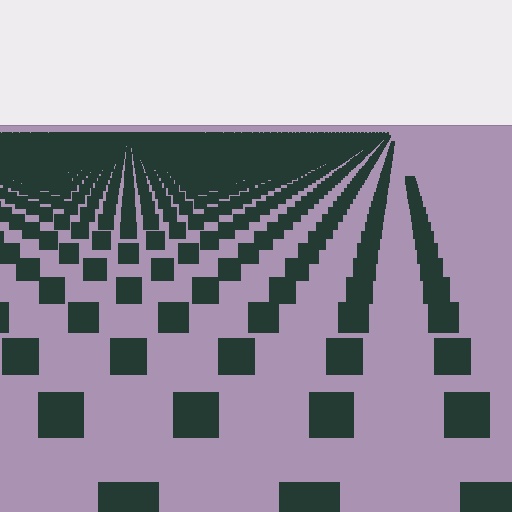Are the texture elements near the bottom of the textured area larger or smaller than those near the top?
Larger. Near the bottom, elements are closer to the viewer and appear at a bigger on-screen size.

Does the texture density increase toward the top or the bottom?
Density increases toward the top.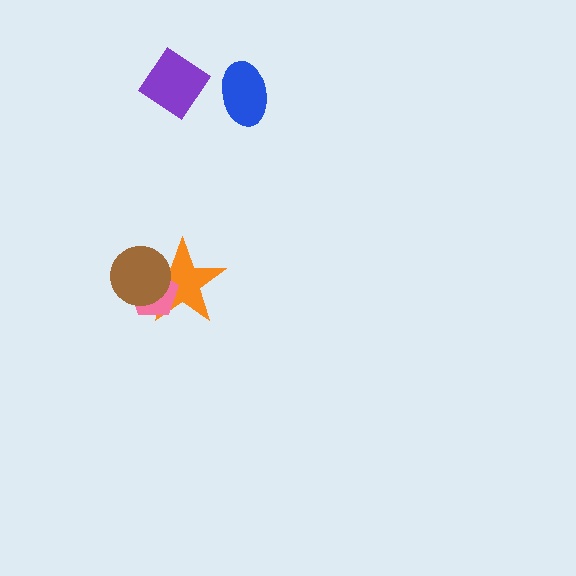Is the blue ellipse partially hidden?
No, no other shape covers it.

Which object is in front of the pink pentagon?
The brown circle is in front of the pink pentagon.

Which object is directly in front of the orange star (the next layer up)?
The pink pentagon is directly in front of the orange star.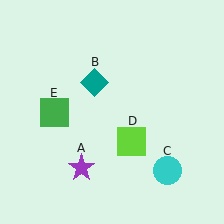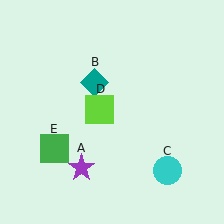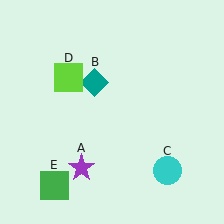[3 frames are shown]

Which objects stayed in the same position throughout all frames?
Purple star (object A) and teal diamond (object B) and cyan circle (object C) remained stationary.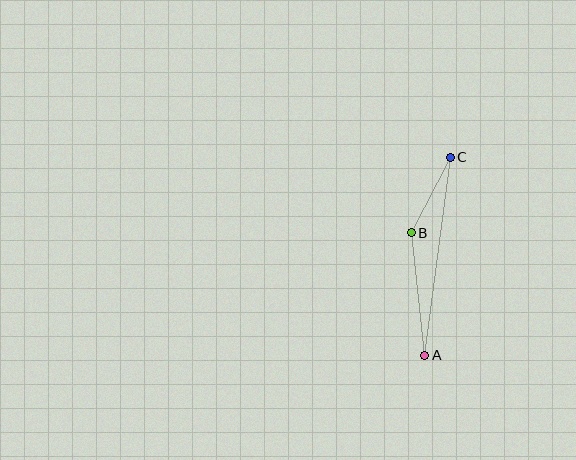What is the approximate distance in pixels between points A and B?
The distance between A and B is approximately 123 pixels.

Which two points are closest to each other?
Points B and C are closest to each other.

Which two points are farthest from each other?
Points A and C are farthest from each other.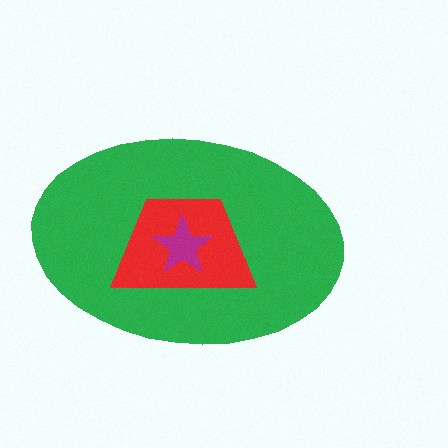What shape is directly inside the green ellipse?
The red trapezoid.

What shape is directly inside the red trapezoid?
The magenta star.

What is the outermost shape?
The green ellipse.